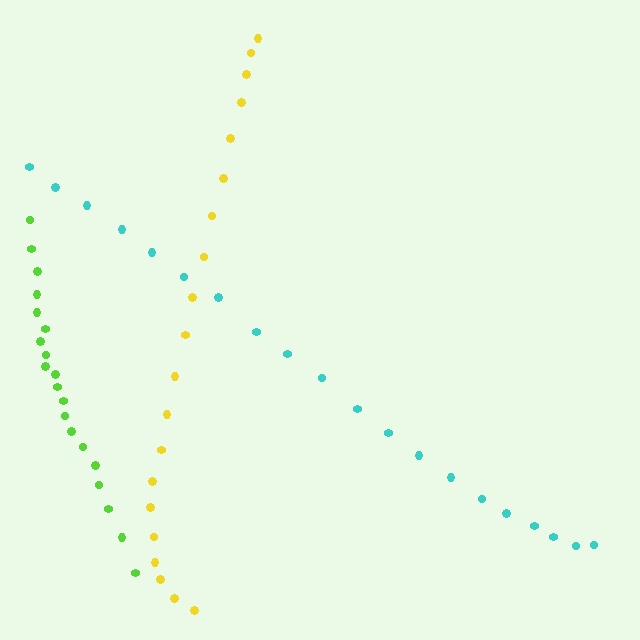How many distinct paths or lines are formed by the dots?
There are 3 distinct paths.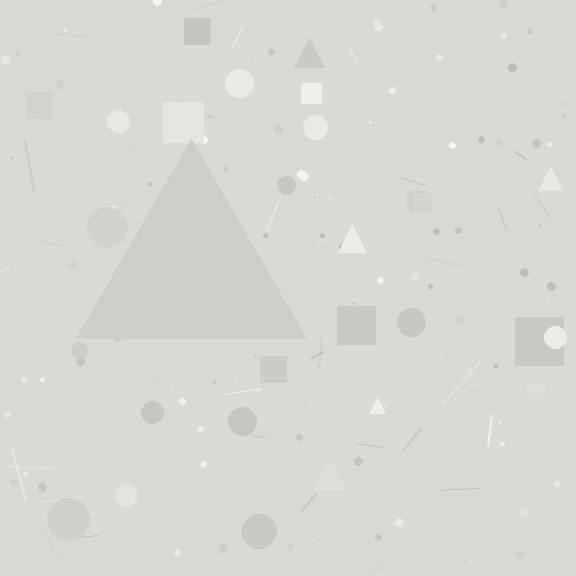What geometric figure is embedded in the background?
A triangle is embedded in the background.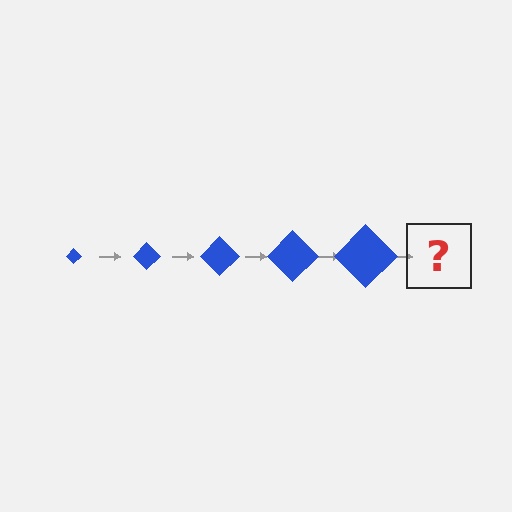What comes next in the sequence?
The next element should be a blue diamond, larger than the previous one.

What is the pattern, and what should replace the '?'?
The pattern is that the diamond gets progressively larger each step. The '?' should be a blue diamond, larger than the previous one.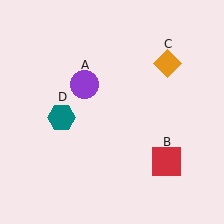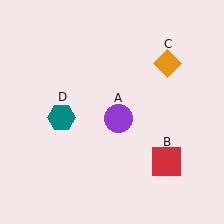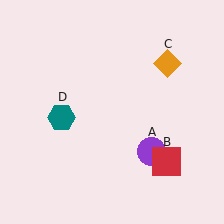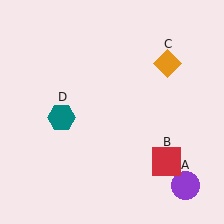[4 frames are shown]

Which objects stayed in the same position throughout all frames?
Red square (object B) and orange diamond (object C) and teal hexagon (object D) remained stationary.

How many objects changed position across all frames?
1 object changed position: purple circle (object A).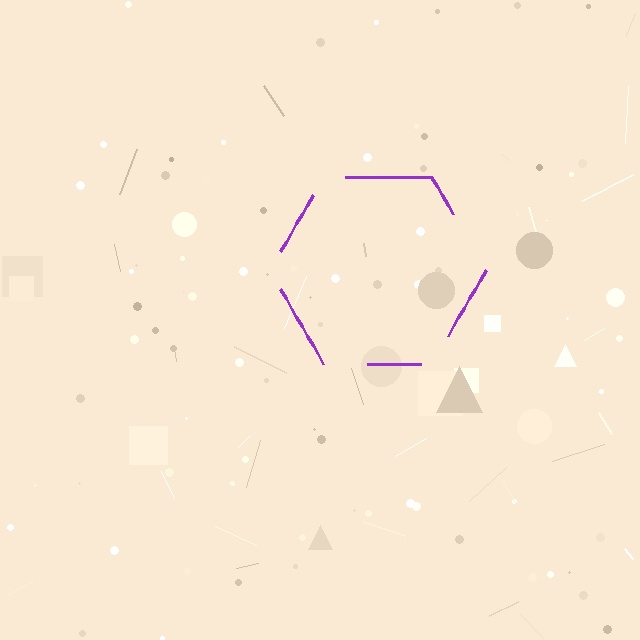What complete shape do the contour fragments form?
The contour fragments form a hexagon.